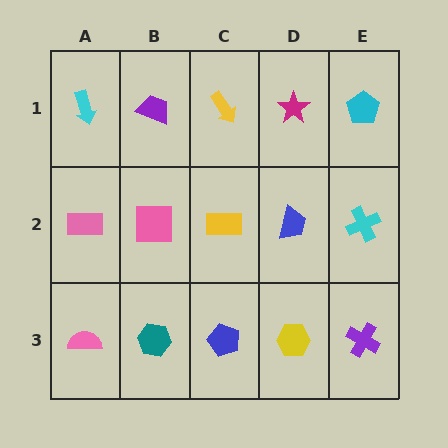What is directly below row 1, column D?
A blue trapezoid.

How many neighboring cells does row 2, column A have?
3.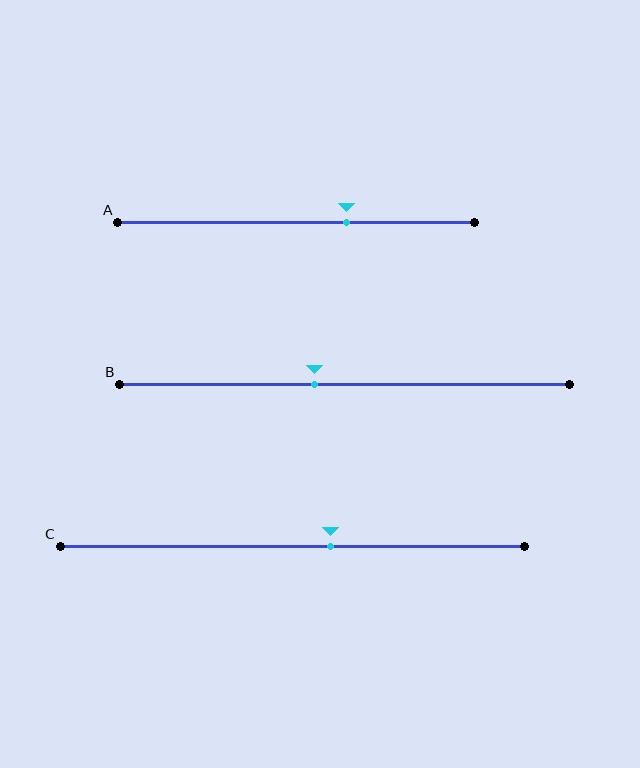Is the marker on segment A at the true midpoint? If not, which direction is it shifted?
No, the marker on segment A is shifted to the right by about 14% of the segment length.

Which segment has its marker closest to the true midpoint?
Segment B has its marker closest to the true midpoint.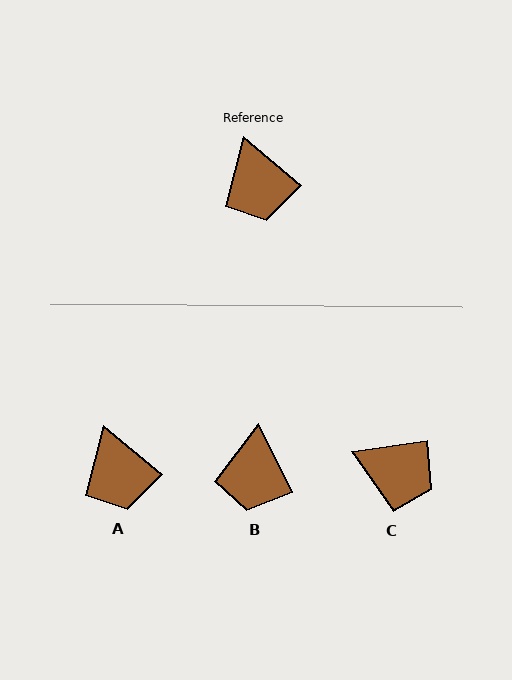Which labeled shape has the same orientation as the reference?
A.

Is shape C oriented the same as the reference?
No, it is off by about 49 degrees.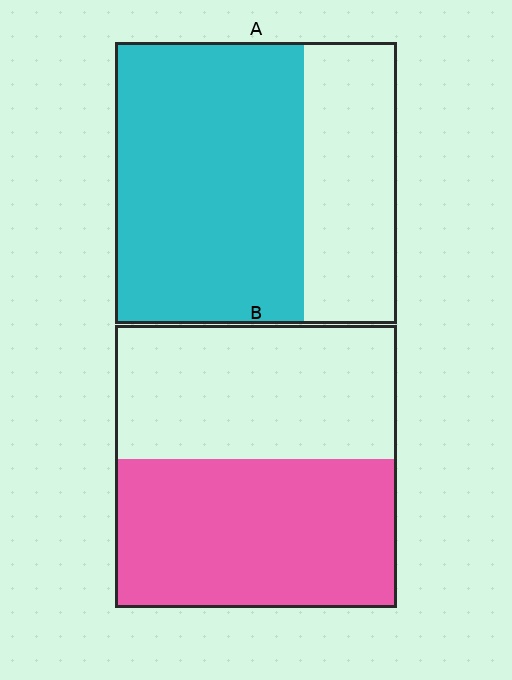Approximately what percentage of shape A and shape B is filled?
A is approximately 65% and B is approximately 55%.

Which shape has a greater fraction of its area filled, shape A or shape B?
Shape A.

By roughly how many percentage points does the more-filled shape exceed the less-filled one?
By roughly 15 percentage points (A over B).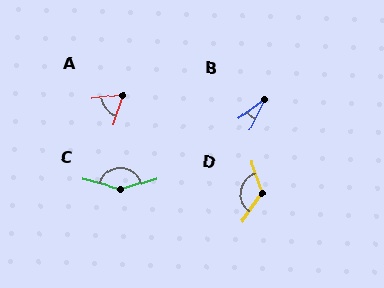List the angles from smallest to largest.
B (27°), A (63°), D (127°), C (148°).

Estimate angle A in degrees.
Approximately 63 degrees.